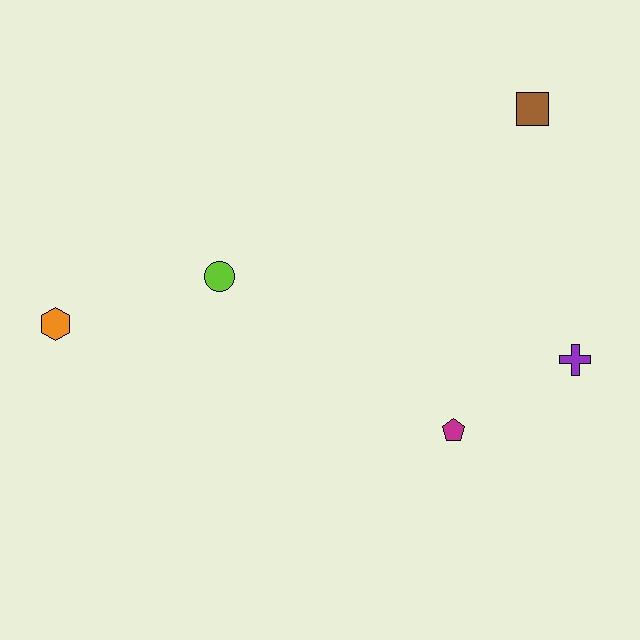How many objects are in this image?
There are 5 objects.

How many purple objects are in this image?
There is 1 purple object.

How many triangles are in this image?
There are no triangles.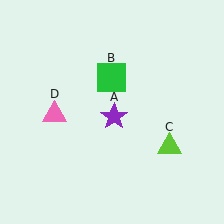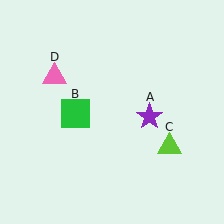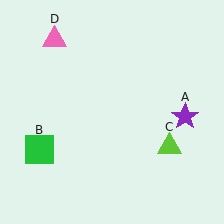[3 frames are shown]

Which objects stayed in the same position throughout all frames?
Lime triangle (object C) remained stationary.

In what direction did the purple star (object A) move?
The purple star (object A) moved right.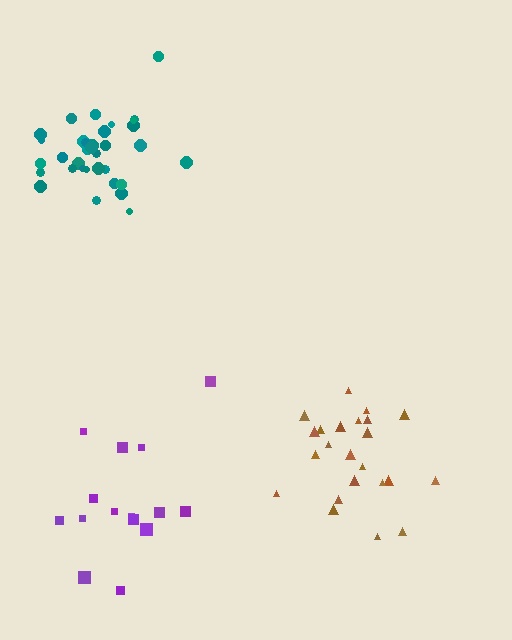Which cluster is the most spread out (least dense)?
Purple.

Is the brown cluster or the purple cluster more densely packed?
Brown.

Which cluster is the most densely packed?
Teal.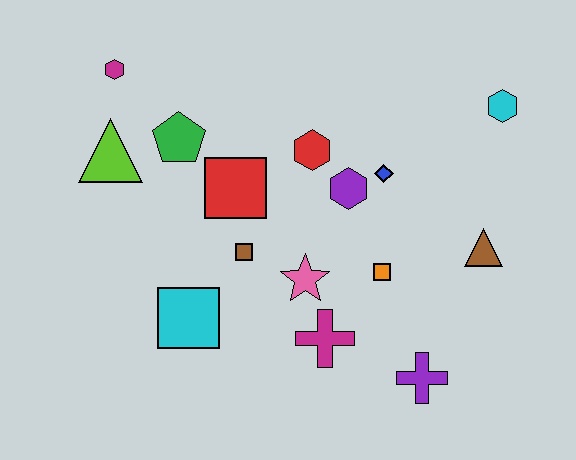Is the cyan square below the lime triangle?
Yes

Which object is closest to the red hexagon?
The purple hexagon is closest to the red hexagon.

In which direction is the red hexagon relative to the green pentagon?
The red hexagon is to the right of the green pentagon.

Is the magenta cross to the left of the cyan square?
No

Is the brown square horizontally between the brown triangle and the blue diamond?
No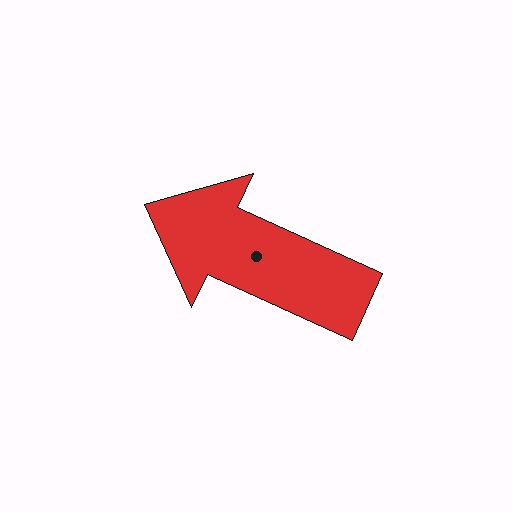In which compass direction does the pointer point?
Northwest.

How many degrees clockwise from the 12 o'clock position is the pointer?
Approximately 295 degrees.